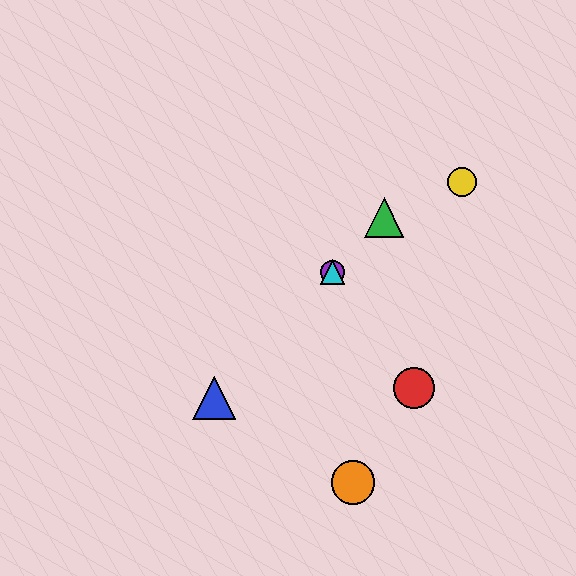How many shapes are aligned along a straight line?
4 shapes (the blue triangle, the green triangle, the purple circle, the cyan triangle) are aligned along a straight line.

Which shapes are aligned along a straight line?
The blue triangle, the green triangle, the purple circle, the cyan triangle are aligned along a straight line.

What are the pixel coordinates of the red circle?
The red circle is at (414, 388).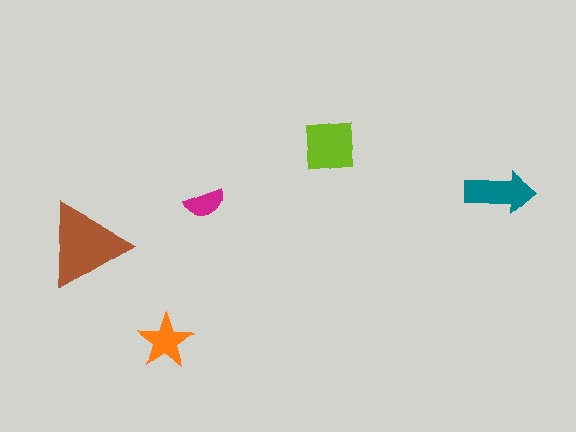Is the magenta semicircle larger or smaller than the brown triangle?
Smaller.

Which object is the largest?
The brown triangle.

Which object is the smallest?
The magenta semicircle.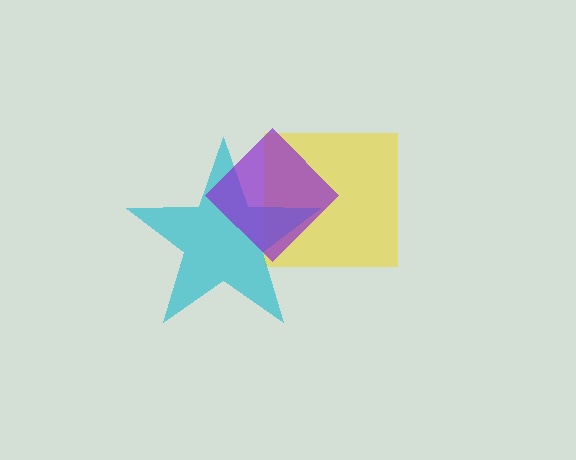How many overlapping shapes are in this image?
There are 3 overlapping shapes in the image.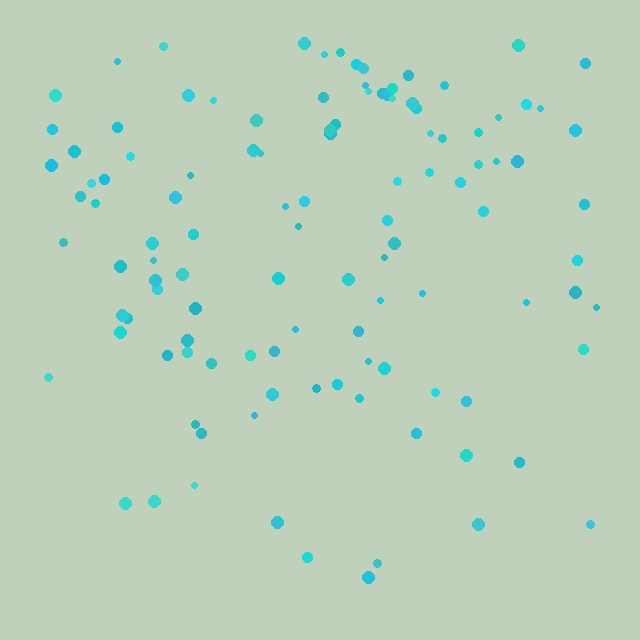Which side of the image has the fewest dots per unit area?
The bottom.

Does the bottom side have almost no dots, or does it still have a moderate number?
Still a moderate number, just noticeably fewer than the top.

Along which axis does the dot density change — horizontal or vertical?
Vertical.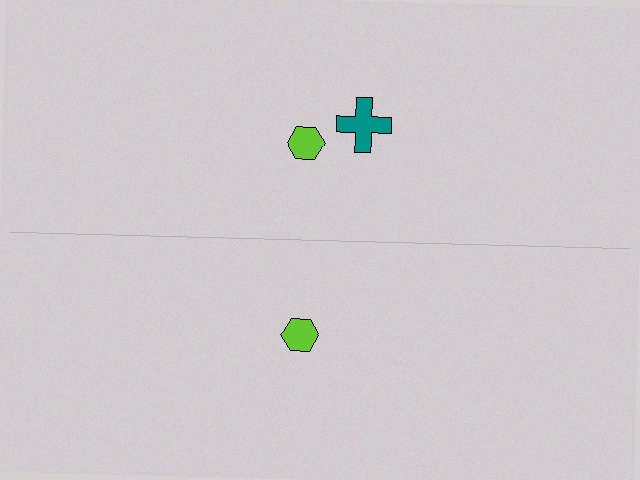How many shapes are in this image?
There are 3 shapes in this image.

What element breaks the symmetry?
A teal cross is missing from the bottom side.